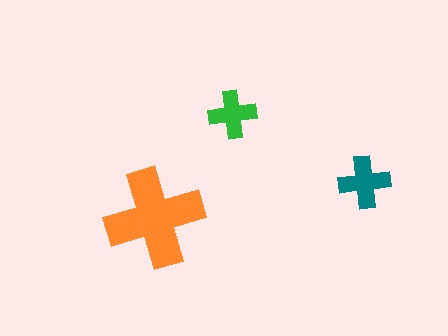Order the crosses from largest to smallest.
the orange one, the teal one, the green one.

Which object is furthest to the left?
The orange cross is leftmost.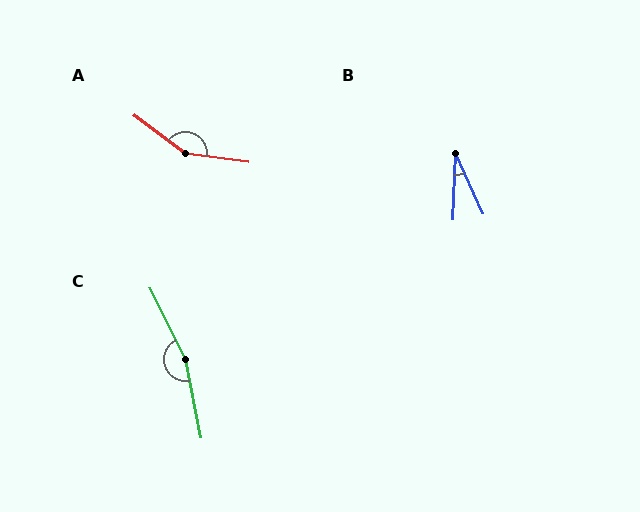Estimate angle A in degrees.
Approximately 150 degrees.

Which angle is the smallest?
B, at approximately 27 degrees.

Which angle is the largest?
C, at approximately 165 degrees.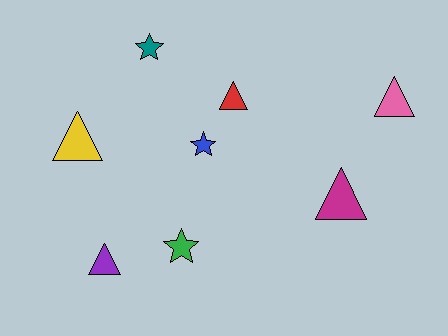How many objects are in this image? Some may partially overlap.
There are 8 objects.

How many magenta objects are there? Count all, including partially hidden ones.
There is 1 magenta object.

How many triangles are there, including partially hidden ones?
There are 5 triangles.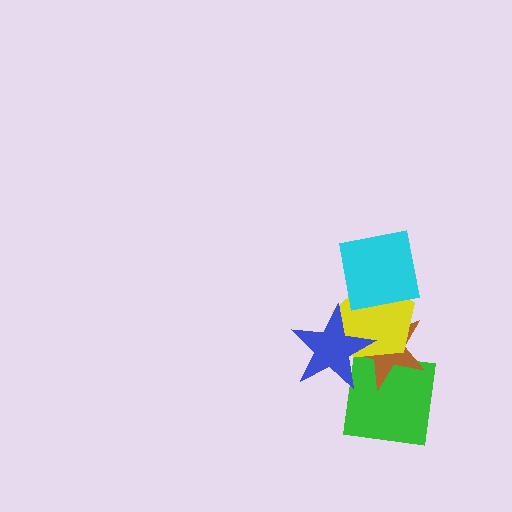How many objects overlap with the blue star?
3 objects overlap with the blue star.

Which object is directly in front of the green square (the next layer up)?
The brown star is directly in front of the green square.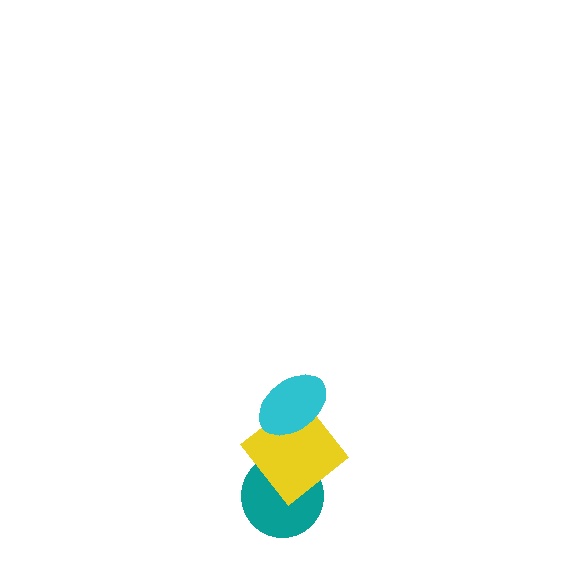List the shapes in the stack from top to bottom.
From top to bottom: the cyan ellipse, the yellow diamond, the teal circle.